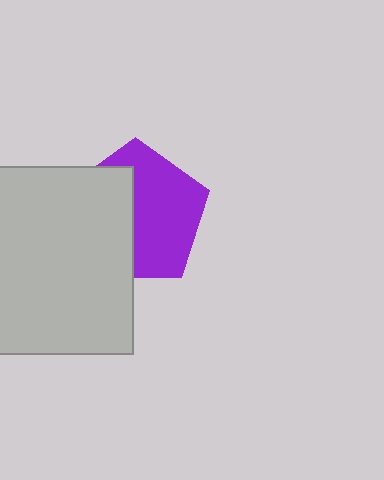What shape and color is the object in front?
The object in front is a light gray square.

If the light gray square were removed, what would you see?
You would see the complete purple pentagon.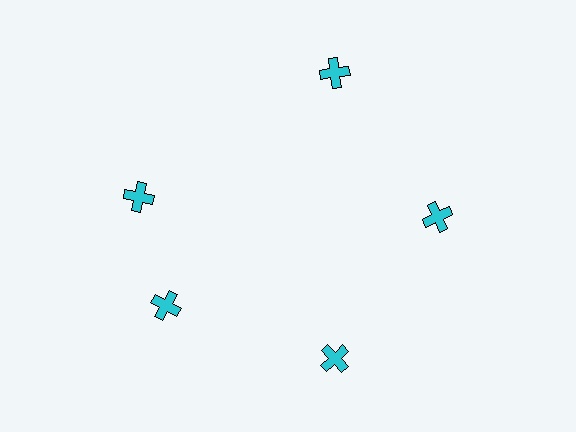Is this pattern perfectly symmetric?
No. The 5 cyan crosses are arranged in a ring, but one element near the 10 o'clock position is rotated out of alignment along the ring, breaking the 5-fold rotational symmetry.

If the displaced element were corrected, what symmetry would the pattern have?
It would have 5-fold rotational symmetry — the pattern would map onto itself every 72 degrees.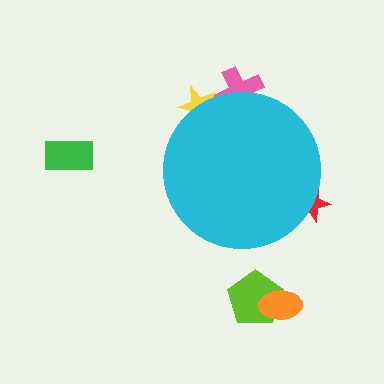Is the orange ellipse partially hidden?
No, the orange ellipse is fully visible.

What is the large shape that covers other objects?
A cyan circle.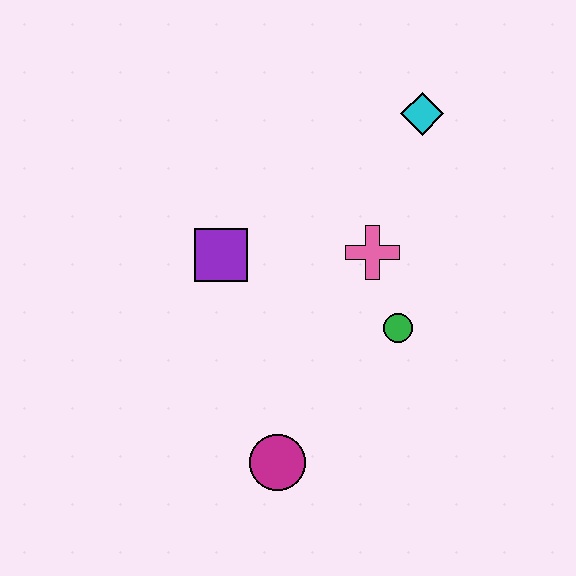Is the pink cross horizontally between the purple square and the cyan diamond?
Yes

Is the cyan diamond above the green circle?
Yes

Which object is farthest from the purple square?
The cyan diamond is farthest from the purple square.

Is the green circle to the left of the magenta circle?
No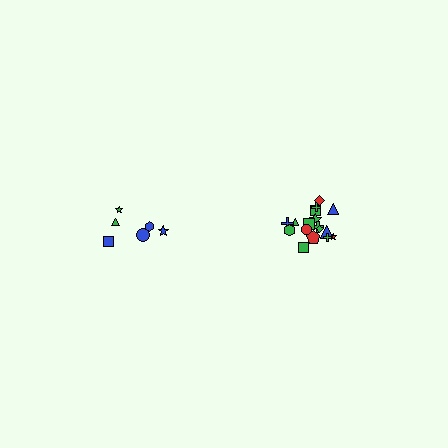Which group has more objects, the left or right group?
The right group.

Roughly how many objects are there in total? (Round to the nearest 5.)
Roughly 25 objects in total.